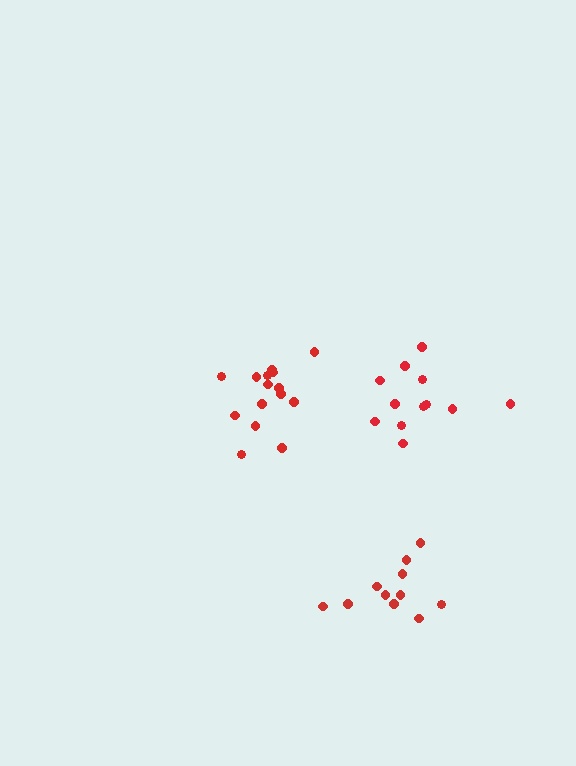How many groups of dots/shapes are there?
There are 3 groups.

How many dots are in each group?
Group 1: 11 dots, Group 2: 12 dots, Group 3: 15 dots (38 total).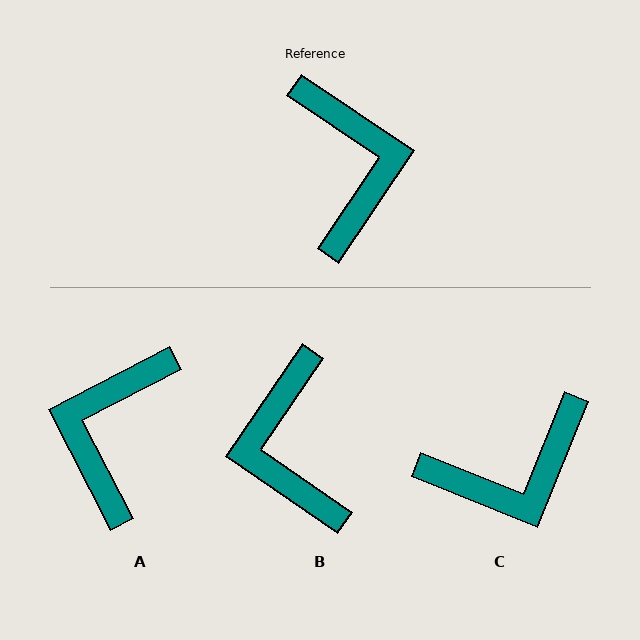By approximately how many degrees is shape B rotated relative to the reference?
Approximately 179 degrees counter-clockwise.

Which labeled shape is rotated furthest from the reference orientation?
B, about 179 degrees away.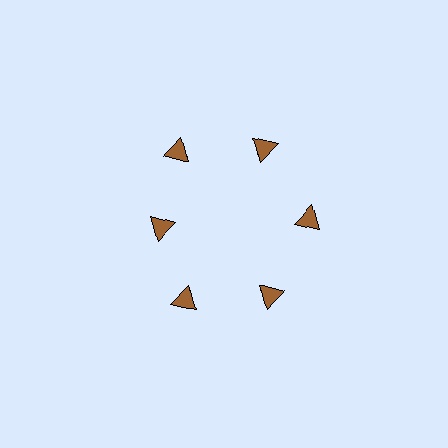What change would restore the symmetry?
The symmetry would be restored by moving it outward, back onto the ring so that all 6 triangles sit at equal angles and equal distance from the center.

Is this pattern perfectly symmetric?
No. The 6 brown triangles are arranged in a ring, but one element near the 9 o'clock position is pulled inward toward the center, breaking the 6-fold rotational symmetry.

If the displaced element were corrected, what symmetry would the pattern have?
It would have 6-fold rotational symmetry — the pattern would map onto itself every 60 degrees.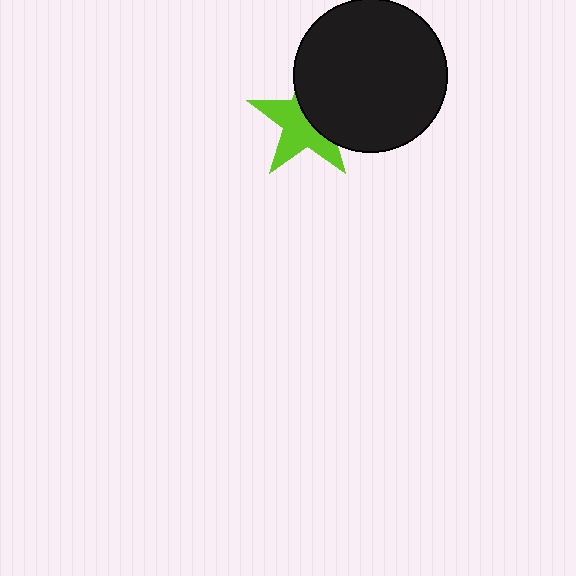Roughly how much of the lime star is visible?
About half of it is visible (roughly 55%).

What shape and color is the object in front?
The object in front is a black circle.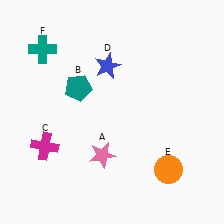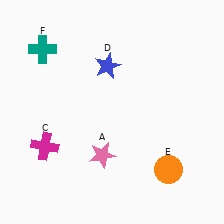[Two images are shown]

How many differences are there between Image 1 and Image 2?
There is 1 difference between the two images.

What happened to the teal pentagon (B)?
The teal pentagon (B) was removed in Image 2. It was in the top-left area of Image 1.